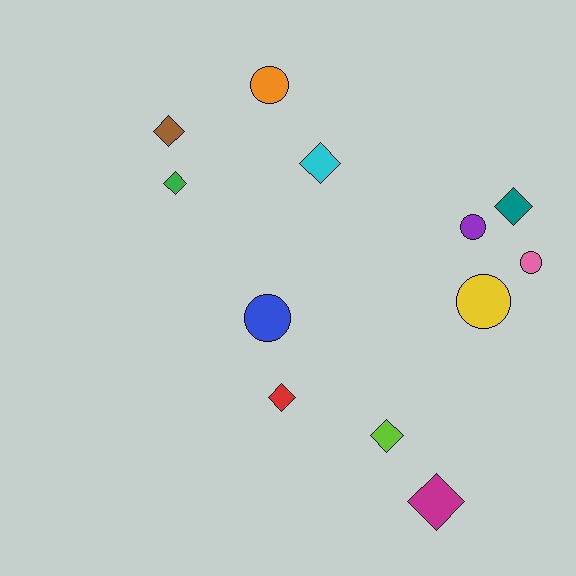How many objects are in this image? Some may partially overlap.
There are 12 objects.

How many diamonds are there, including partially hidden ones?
There are 7 diamonds.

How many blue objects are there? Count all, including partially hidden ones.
There is 1 blue object.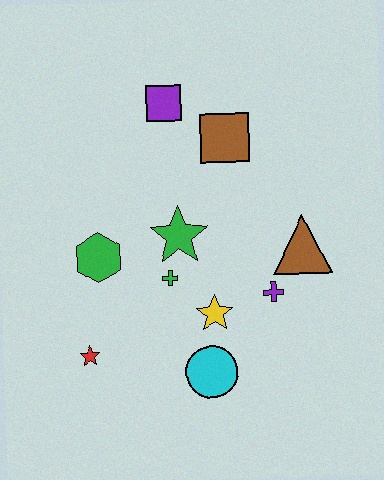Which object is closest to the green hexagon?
The green cross is closest to the green hexagon.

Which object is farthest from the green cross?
The purple square is farthest from the green cross.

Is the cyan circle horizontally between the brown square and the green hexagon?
Yes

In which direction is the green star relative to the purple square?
The green star is below the purple square.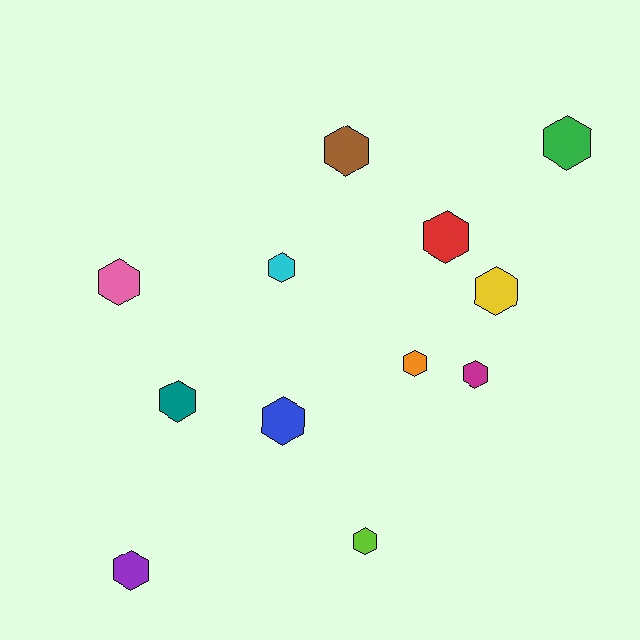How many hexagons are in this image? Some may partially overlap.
There are 12 hexagons.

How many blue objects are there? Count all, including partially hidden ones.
There is 1 blue object.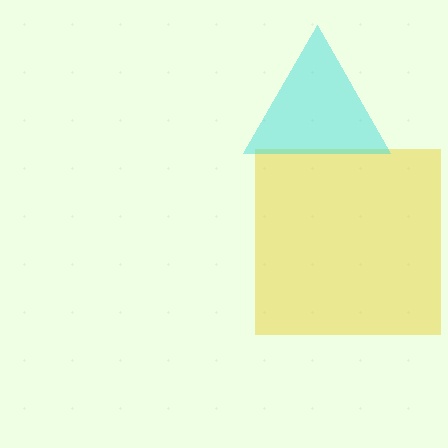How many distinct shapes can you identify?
There are 2 distinct shapes: a yellow square, a cyan triangle.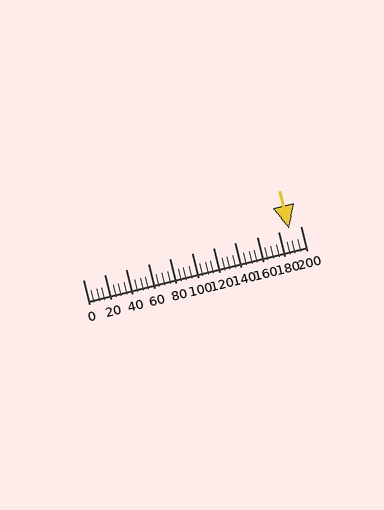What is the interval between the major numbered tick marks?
The major tick marks are spaced 20 units apart.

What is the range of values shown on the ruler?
The ruler shows values from 0 to 200.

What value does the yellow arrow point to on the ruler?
The yellow arrow points to approximately 190.